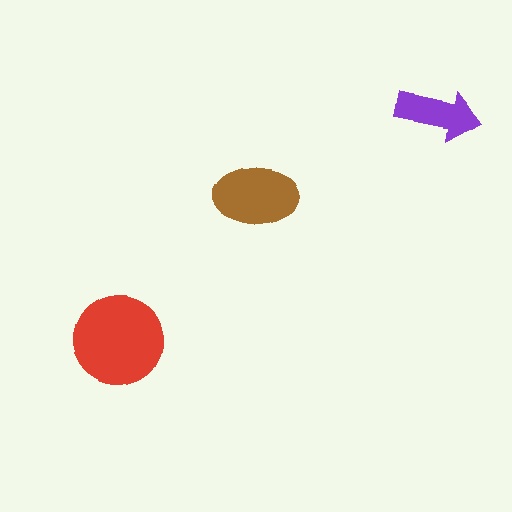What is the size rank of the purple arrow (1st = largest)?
3rd.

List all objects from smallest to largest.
The purple arrow, the brown ellipse, the red circle.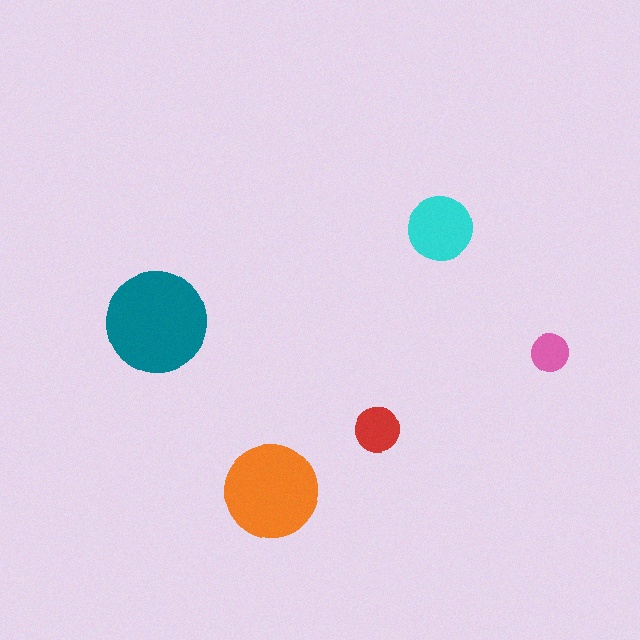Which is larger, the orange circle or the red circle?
The orange one.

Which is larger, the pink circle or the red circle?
The red one.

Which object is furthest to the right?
The pink circle is rightmost.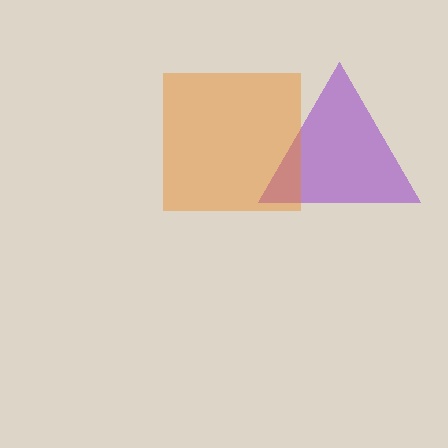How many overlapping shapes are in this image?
There are 2 overlapping shapes in the image.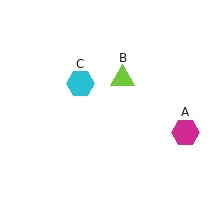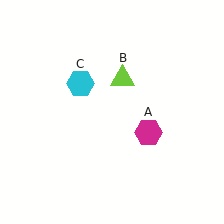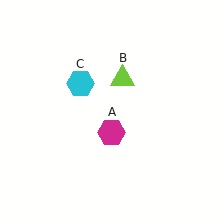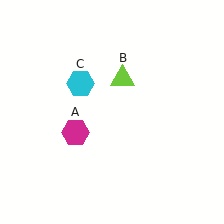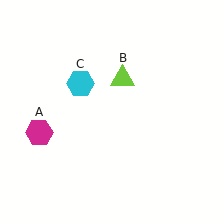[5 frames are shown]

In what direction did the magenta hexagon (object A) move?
The magenta hexagon (object A) moved left.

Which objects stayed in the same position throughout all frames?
Lime triangle (object B) and cyan hexagon (object C) remained stationary.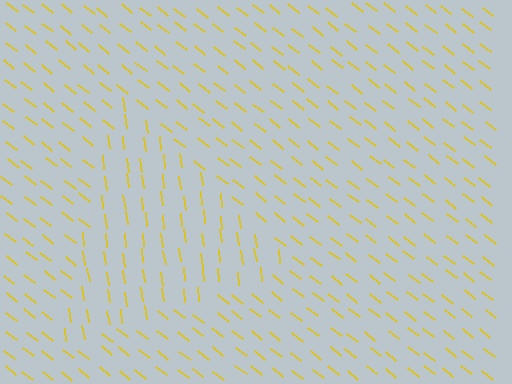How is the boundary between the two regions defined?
The boundary is defined purely by a change in line orientation (approximately 45 degrees difference). All lines are the same color and thickness.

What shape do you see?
I see a triangle.